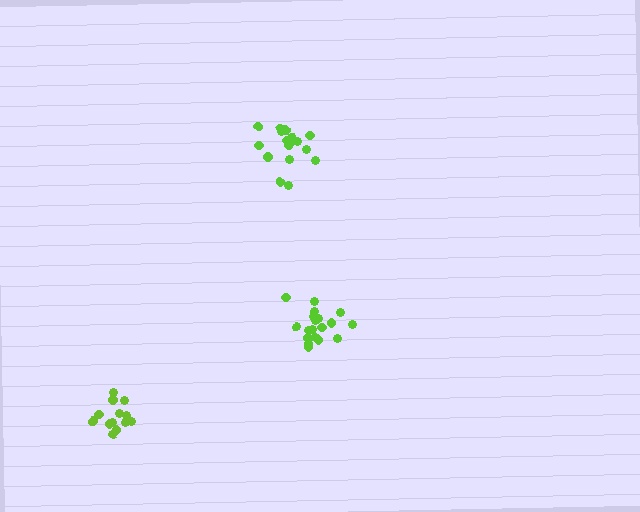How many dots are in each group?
Group 1: 18 dots, Group 2: 13 dots, Group 3: 19 dots (50 total).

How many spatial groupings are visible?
There are 3 spatial groupings.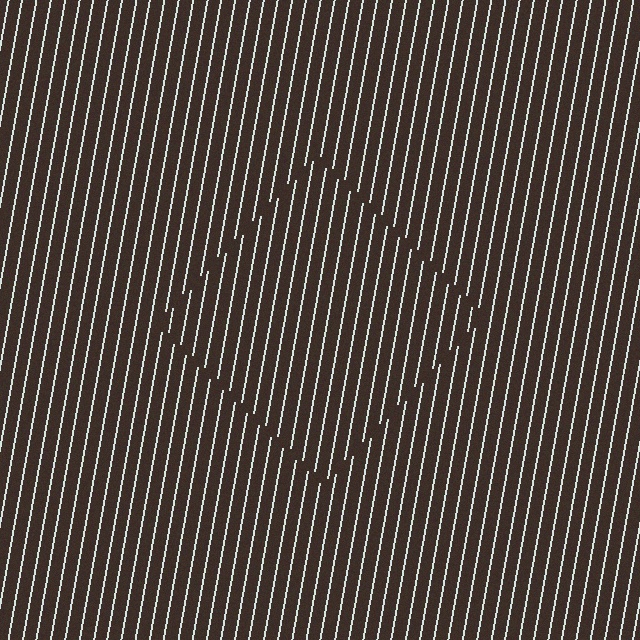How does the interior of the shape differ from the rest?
The interior of the shape contains the same grating, shifted by half a period — the contour is defined by the phase discontinuity where line-ends from the inner and outer gratings abut.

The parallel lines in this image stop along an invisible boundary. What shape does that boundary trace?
An illusory square. The interior of the shape contains the same grating, shifted by half a period — the contour is defined by the phase discontinuity where line-ends from the inner and outer gratings abut.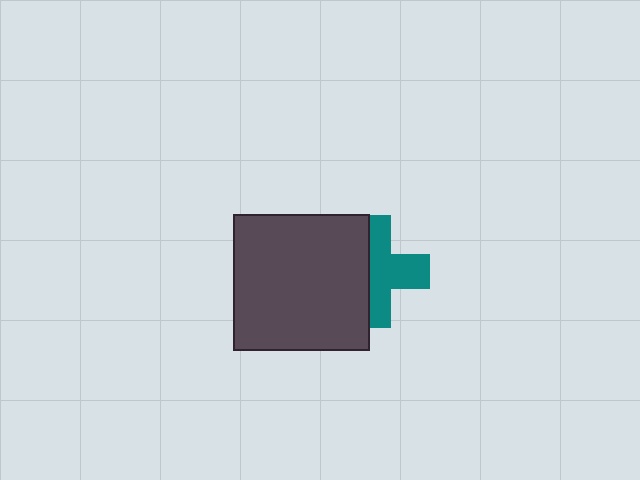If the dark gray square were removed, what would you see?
You would see the complete teal cross.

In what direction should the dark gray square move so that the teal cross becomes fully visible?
The dark gray square should move left. That is the shortest direction to clear the overlap and leave the teal cross fully visible.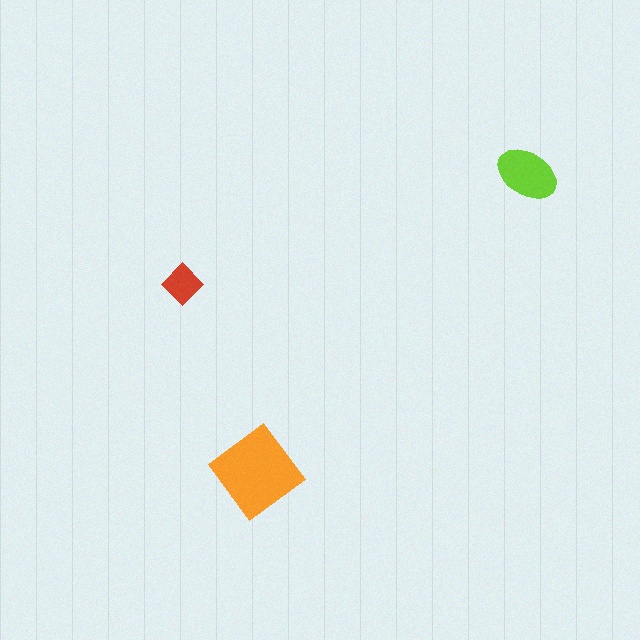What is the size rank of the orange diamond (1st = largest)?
1st.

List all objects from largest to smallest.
The orange diamond, the lime ellipse, the red diamond.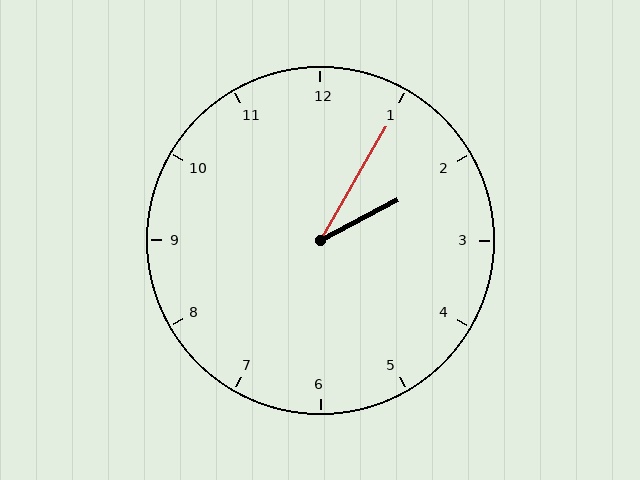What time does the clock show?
2:05.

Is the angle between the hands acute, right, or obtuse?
It is acute.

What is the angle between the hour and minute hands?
Approximately 32 degrees.